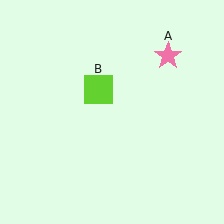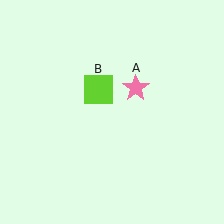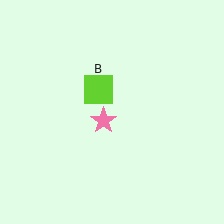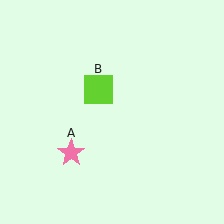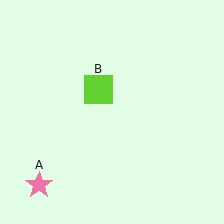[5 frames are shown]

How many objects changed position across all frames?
1 object changed position: pink star (object A).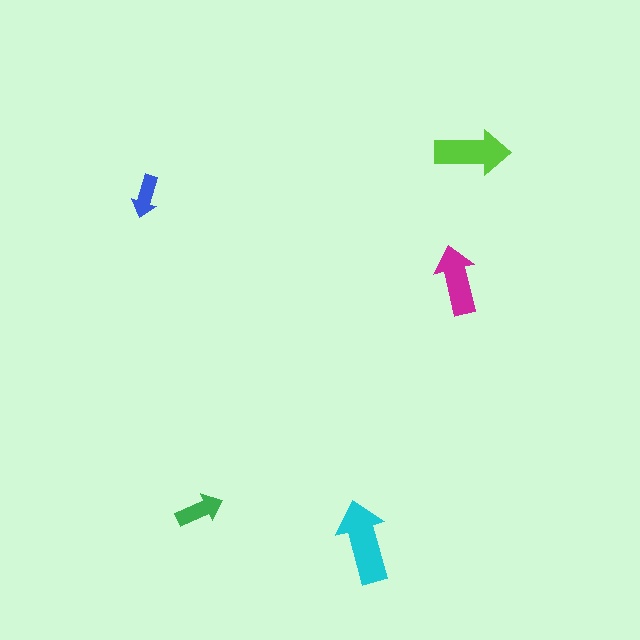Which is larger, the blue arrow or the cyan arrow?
The cyan one.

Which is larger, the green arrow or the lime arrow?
The lime one.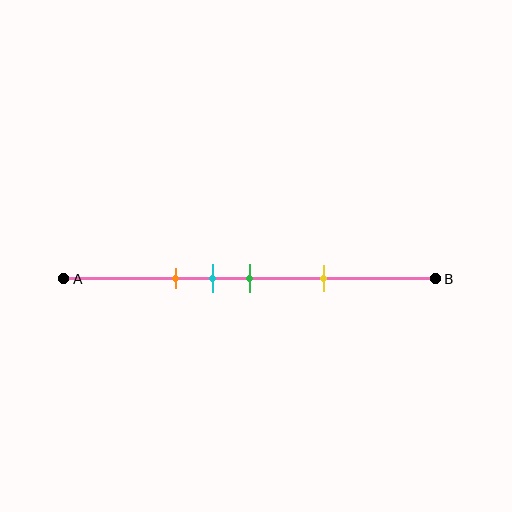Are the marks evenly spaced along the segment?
No, the marks are not evenly spaced.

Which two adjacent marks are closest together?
The cyan and green marks are the closest adjacent pair.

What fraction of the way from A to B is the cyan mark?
The cyan mark is approximately 40% (0.4) of the way from A to B.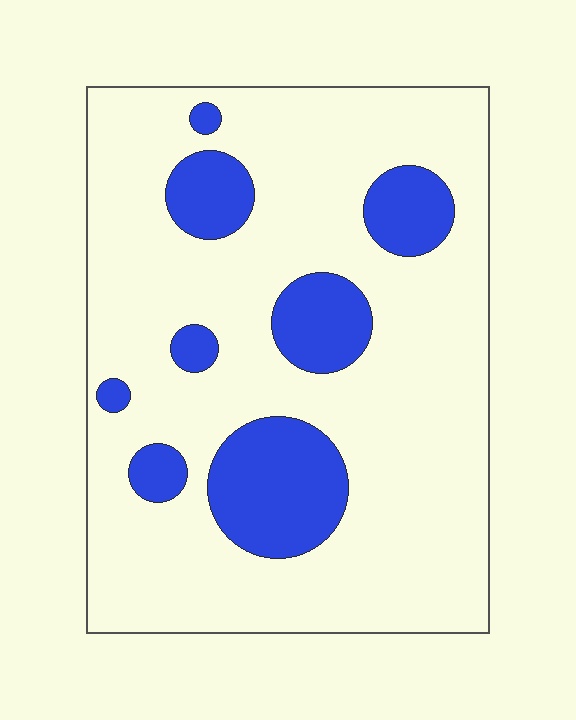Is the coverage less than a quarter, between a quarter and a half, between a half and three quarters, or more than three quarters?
Less than a quarter.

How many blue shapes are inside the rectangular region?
8.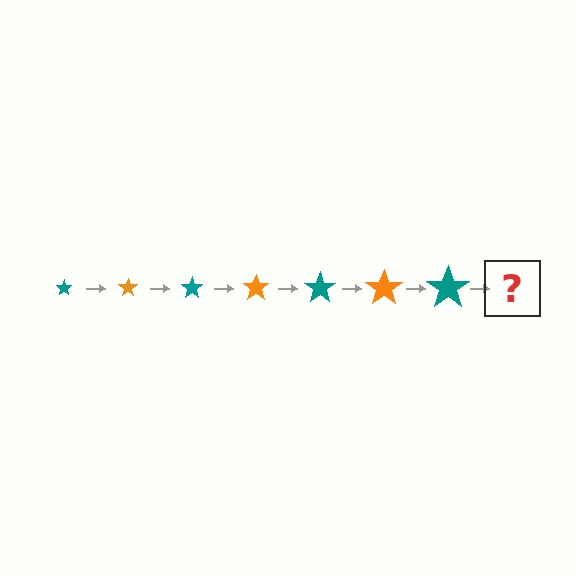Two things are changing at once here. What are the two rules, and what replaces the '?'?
The two rules are that the star grows larger each step and the color cycles through teal and orange. The '?' should be an orange star, larger than the previous one.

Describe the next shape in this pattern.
It should be an orange star, larger than the previous one.